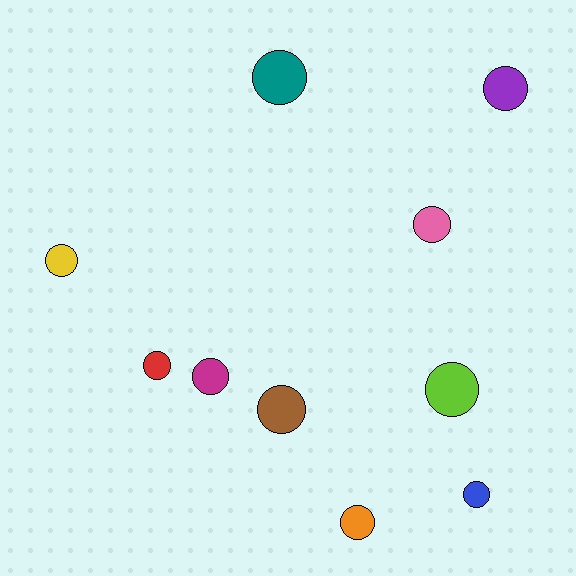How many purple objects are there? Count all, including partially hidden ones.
There is 1 purple object.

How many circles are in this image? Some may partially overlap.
There are 10 circles.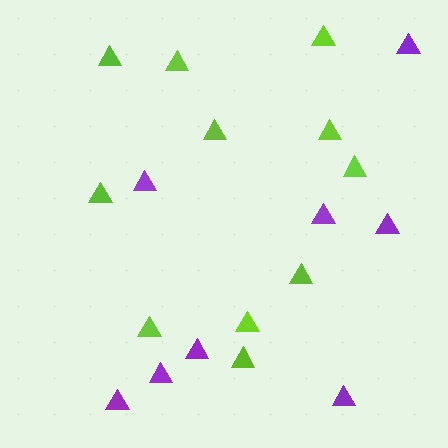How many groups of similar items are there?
There are 2 groups: one group of purple triangles (8) and one group of lime triangles (11).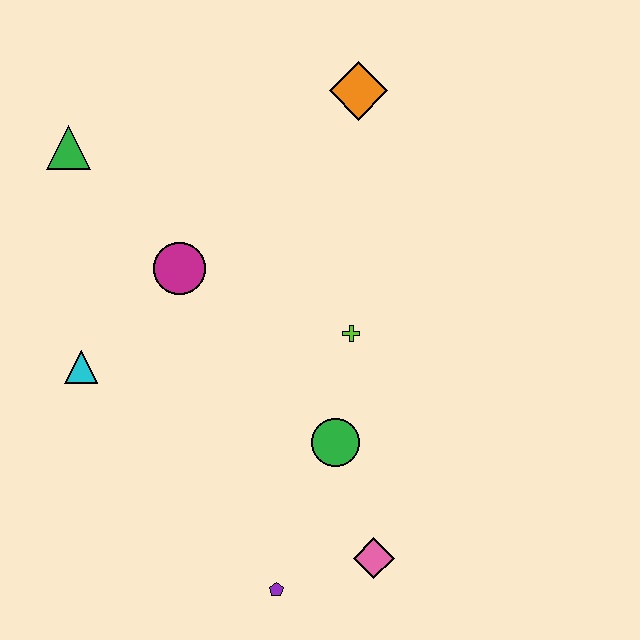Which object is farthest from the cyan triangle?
The orange diamond is farthest from the cyan triangle.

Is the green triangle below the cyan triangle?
No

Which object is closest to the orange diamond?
The lime cross is closest to the orange diamond.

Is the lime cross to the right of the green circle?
Yes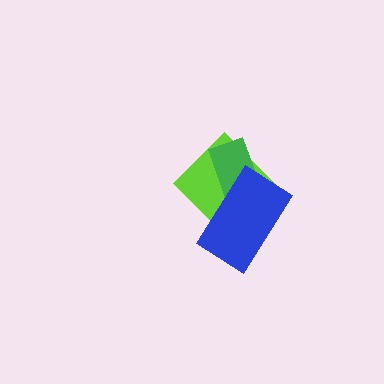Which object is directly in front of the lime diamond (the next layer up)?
The green rectangle is directly in front of the lime diamond.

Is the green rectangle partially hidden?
Yes, it is partially covered by another shape.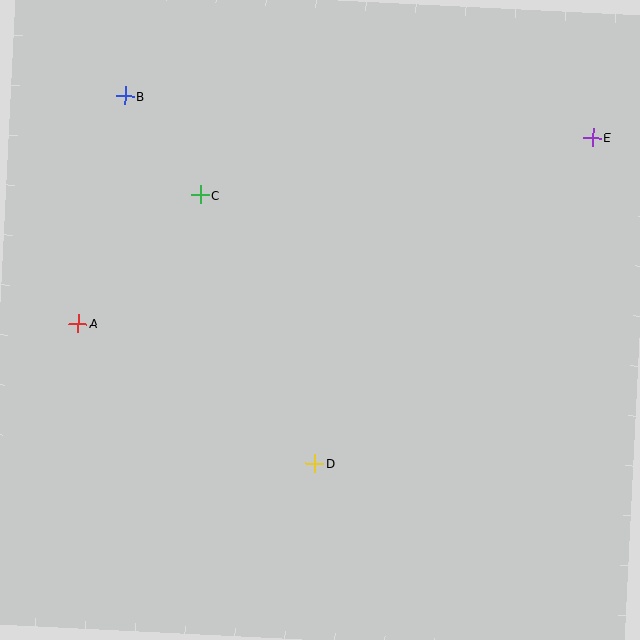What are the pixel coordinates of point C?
Point C is at (200, 195).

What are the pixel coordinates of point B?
Point B is at (125, 96).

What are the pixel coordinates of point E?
Point E is at (593, 137).